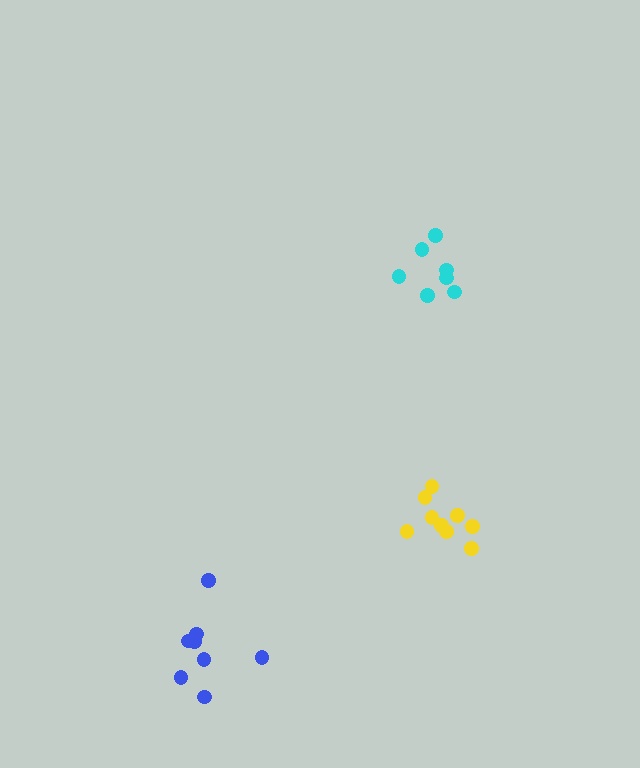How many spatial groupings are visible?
There are 3 spatial groupings.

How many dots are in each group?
Group 1: 7 dots, Group 2: 8 dots, Group 3: 9 dots (24 total).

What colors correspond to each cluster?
The clusters are colored: cyan, blue, yellow.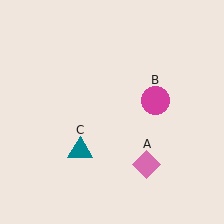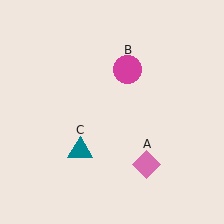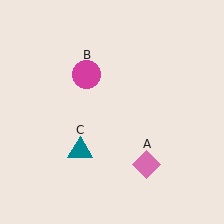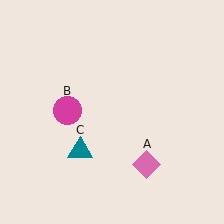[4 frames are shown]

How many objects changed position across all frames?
1 object changed position: magenta circle (object B).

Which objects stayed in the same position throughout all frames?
Pink diamond (object A) and teal triangle (object C) remained stationary.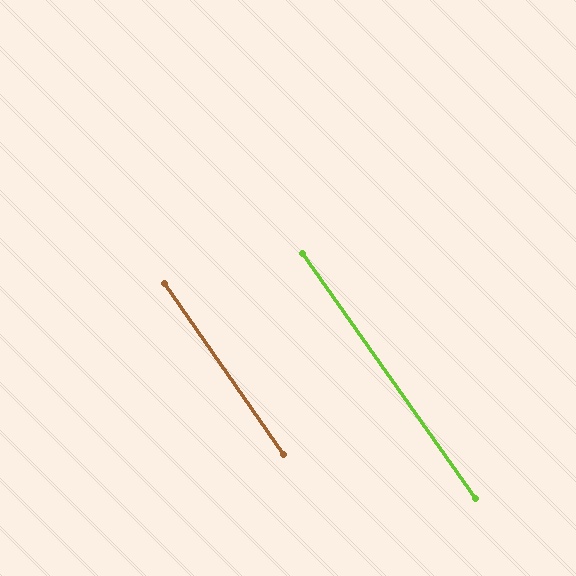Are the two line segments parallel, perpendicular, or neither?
Parallel — their directions differ by only 0.5°.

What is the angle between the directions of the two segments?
Approximately 1 degree.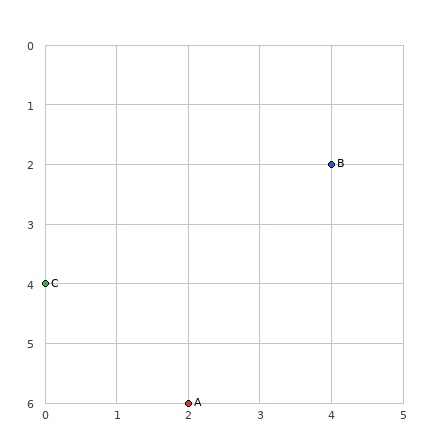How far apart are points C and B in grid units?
Points C and B are 4 columns and 2 rows apart (about 4.5 grid units diagonally).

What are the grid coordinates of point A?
Point A is at grid coordinates (2, 6).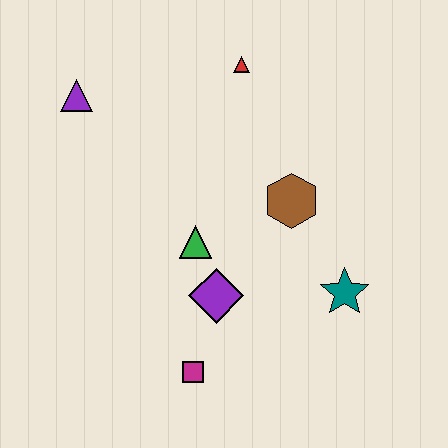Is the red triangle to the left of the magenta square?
No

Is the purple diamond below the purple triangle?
Yes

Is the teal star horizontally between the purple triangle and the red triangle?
No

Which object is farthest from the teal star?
The purple triangle is farthest from the teal star.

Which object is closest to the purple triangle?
The red triangle is closest to the purple triangle.